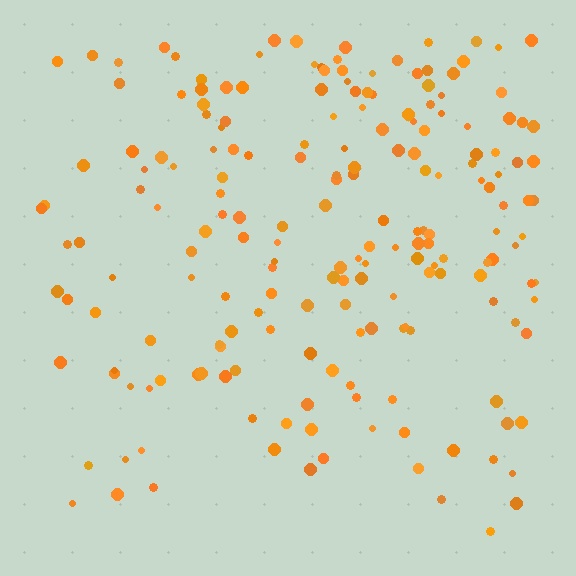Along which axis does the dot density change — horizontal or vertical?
Vertical.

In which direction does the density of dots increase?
From bottom to top, with the top side densest.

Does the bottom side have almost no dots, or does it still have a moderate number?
Still a moderate number, just noticeably fewer than the top.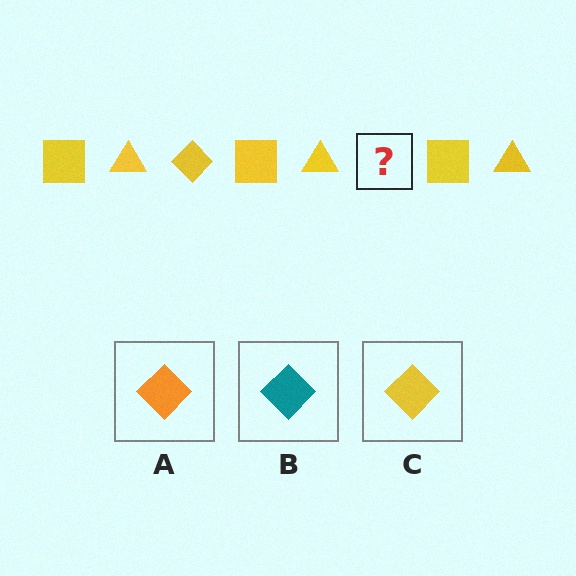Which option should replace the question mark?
Option C.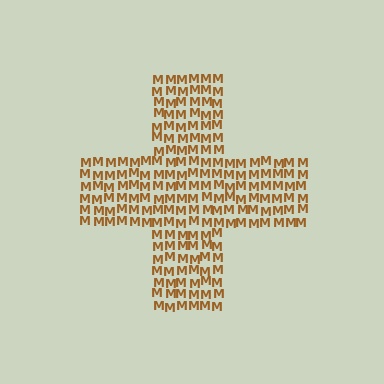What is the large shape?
The large shape is a cross.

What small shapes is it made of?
It is made of small letter M's.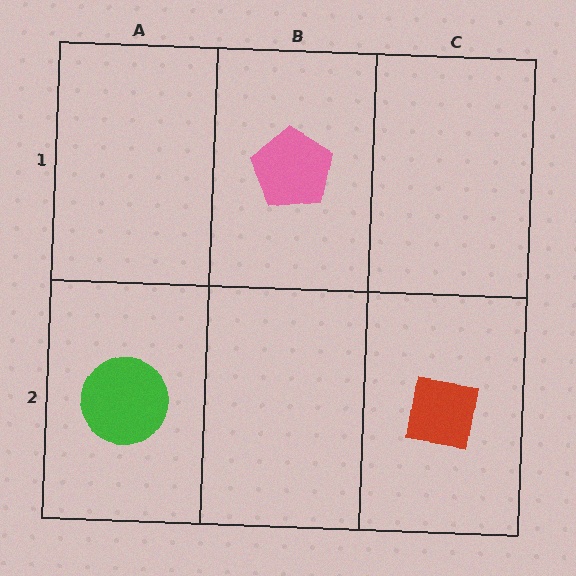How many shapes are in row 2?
2 shapes.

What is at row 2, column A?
A green circle.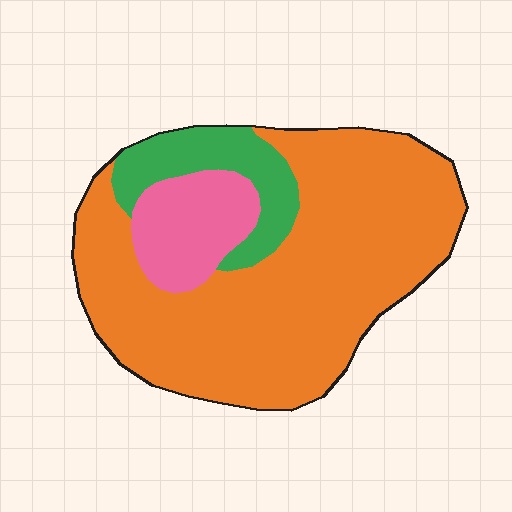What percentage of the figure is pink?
Pink covers roughly 15% of the figure.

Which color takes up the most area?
Orange, at roughly 75%.